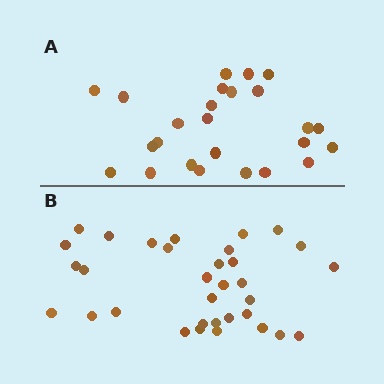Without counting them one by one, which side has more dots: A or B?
Region B (the bottom region) has more dots.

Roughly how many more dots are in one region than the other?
Region B has roughly 8 or so more dots than region A.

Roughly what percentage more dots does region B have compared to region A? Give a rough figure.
About 30% more.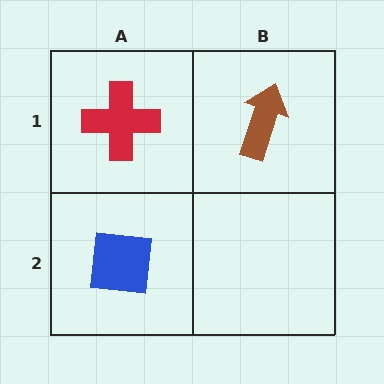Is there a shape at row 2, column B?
No, that cell is empty.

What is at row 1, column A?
A red cross.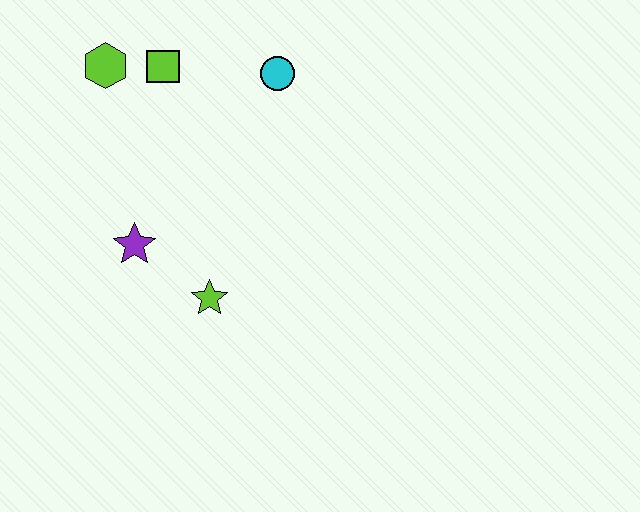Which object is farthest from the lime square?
The lime star is farthest from the lime square.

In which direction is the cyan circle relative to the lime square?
The cyan circle is to the right of the lime square.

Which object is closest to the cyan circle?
The lime square is closest to the cyan circle.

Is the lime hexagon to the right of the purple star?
No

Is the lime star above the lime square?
No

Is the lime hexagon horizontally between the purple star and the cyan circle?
No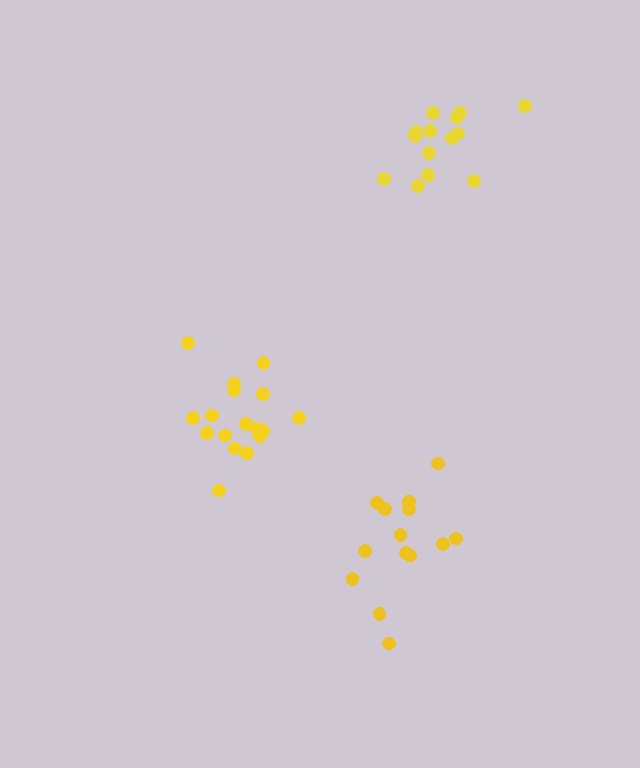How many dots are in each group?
Group 1: 17 dots, Group 2: 14 dots, Group 3: 14 dots (45 total).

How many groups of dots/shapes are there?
There are 3 groups.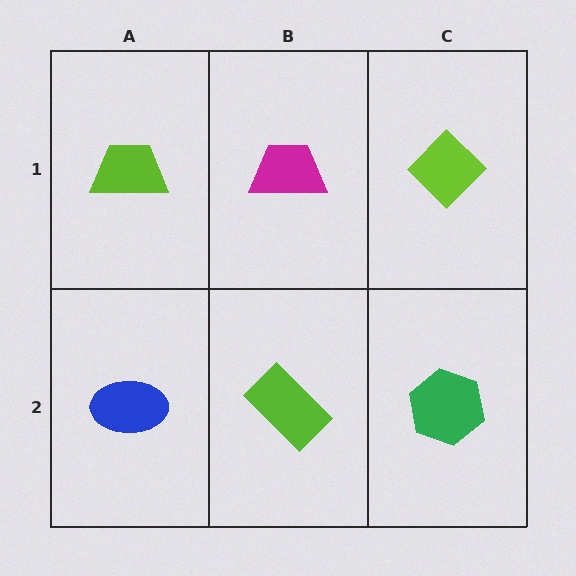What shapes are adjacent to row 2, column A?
A lime trapezoid (row 1, column A), a lime rectangle (row 2, column B).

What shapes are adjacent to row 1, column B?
A lime rectangle (row 2, column B), a lime trapezoid (row 1, column A), a lime diamond (row 1, column C).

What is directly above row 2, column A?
A lime trapezoid.